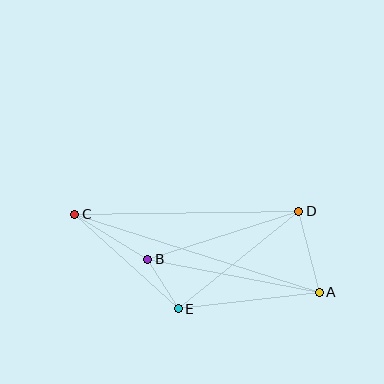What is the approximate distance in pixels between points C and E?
The distance between C and E is approximately 140 pixels.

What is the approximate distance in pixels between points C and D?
The distance between C and D is approximately 224 pixels.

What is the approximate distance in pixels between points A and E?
The distance between A and E is approximately 142 pixels.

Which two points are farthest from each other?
Points A and C are farthest from each other.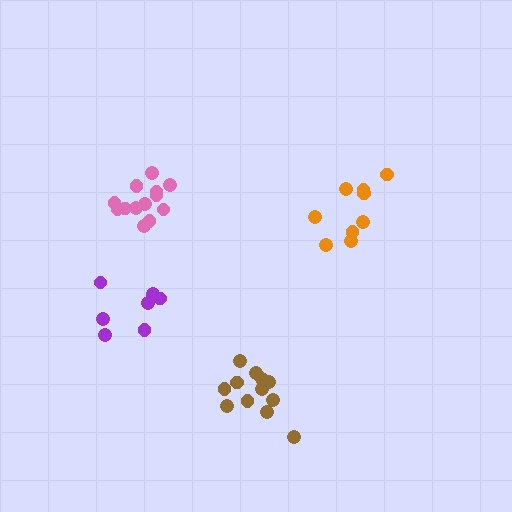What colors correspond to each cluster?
The clusters are colored: orange, purple, pink, brown.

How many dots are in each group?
Group 1: 9 dots, Group 2: 7 dots, Group 3: 13 dots, Group 4: 13 dots (42 total).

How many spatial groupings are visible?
There are 4 spatial groupings.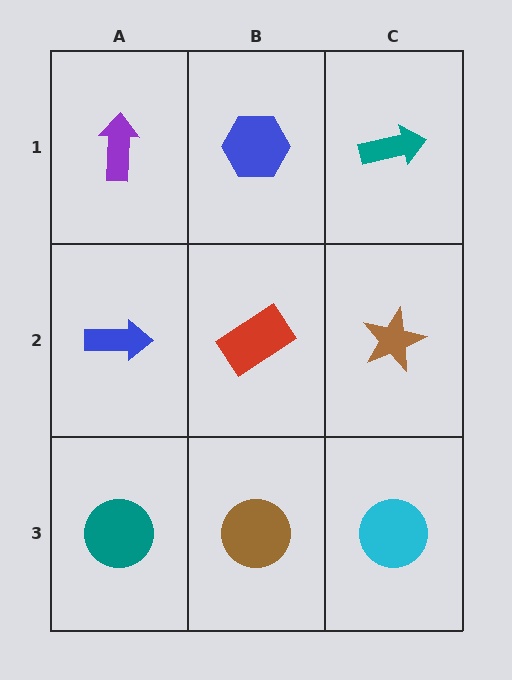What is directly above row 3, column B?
A red rectangle.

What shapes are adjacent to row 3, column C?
A brown star (row 2, column C), a brown circle (row 3, column B).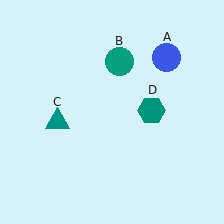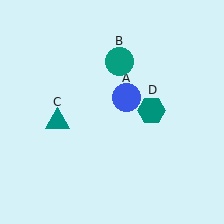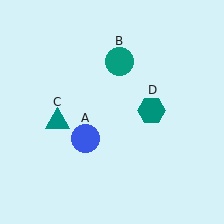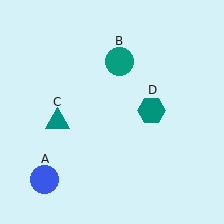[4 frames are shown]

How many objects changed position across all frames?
1 object changed position: blue circle (object A).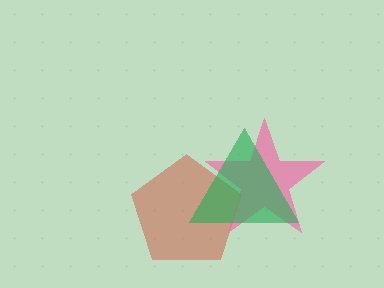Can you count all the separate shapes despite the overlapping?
Yes, there are 3 separate shapes.